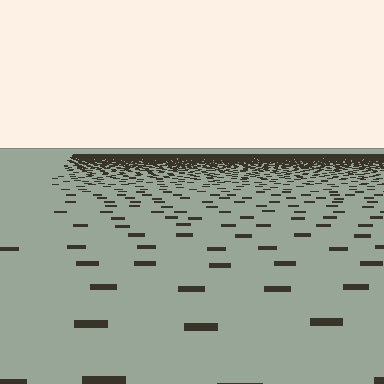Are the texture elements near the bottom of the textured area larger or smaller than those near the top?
Larger. Near the bottom, elements are closer to the viewer and appear at a bigger on-screen size.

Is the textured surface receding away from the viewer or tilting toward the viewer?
The surface is receding away from the viewer. Texture elements get smaller and denser toward the top.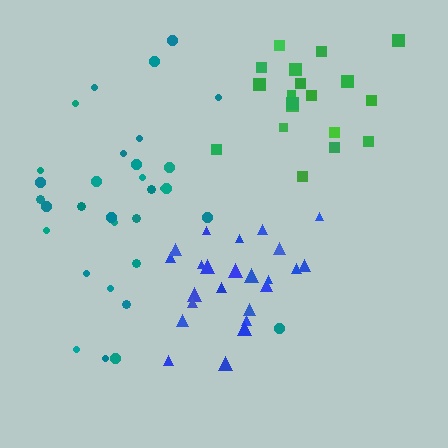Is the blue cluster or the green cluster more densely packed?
Blue.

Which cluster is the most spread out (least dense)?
Teal.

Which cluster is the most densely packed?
Blue.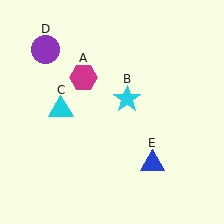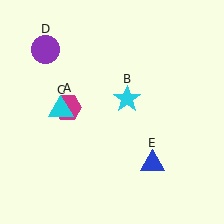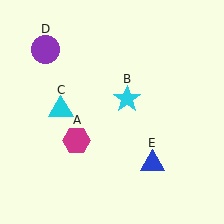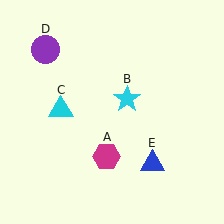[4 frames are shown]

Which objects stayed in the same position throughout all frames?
Cyan star (object B) and cyan triangle (object C) and purple circle (object D) and blue triangle (object E) remained stationary.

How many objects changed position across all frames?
1 object changed position: magenta hexagon (object A).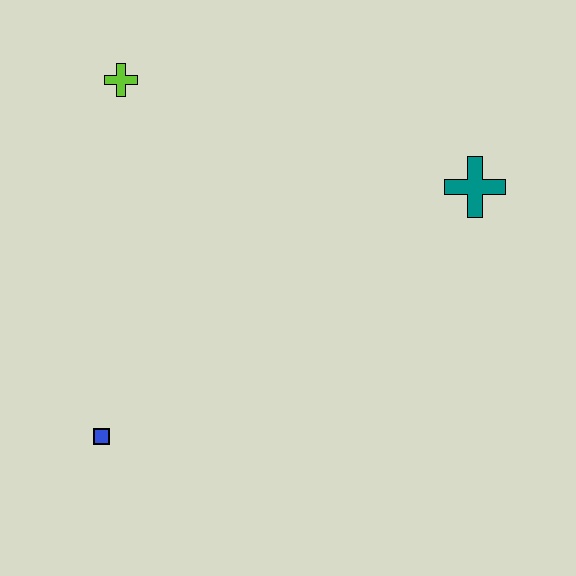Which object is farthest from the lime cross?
The teal cross is farthest from the lime cross.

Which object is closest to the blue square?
The lime cross is closest to the blue square.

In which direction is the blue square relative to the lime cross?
The blue square is below the lime cross.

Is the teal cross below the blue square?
No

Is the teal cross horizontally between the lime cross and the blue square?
No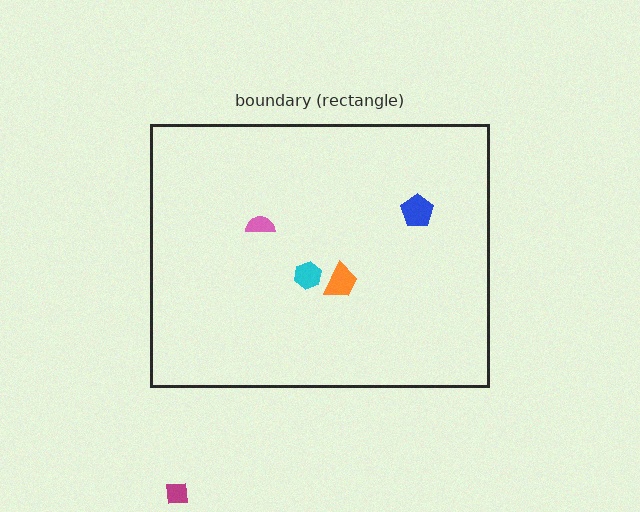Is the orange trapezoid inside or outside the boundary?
Inside.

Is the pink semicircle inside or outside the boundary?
Inside.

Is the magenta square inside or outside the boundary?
Outside.